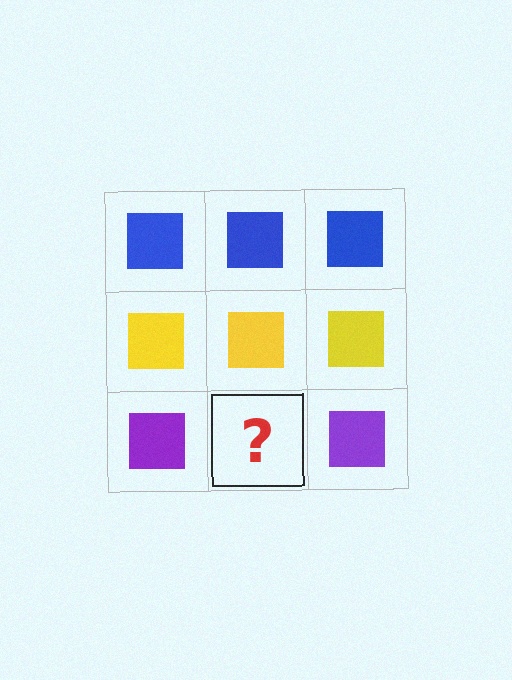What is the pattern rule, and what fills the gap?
The rule is that each row has a consistent color. The gap should be filled with a purple square.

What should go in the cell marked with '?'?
The missing cell should contain a purple square.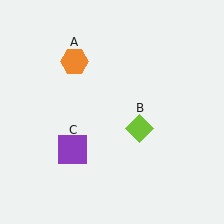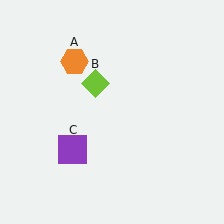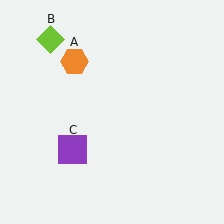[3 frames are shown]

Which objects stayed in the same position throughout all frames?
Orange hexagon (object A) and purple square (object C) remained stationary.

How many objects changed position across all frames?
1 object changed position: lime diamond (object B).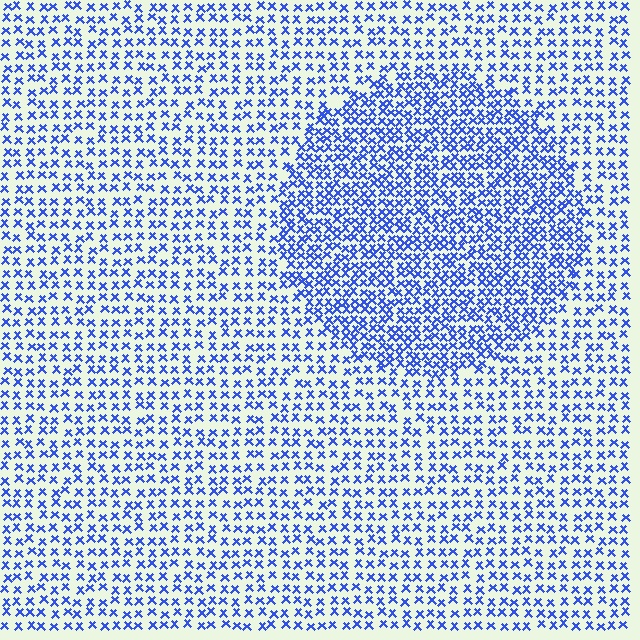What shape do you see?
I see a circle.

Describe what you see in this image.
The image contains small blue elements arranged at two different densities. A circle-shaped region is visible where the elements are more densely packed than the surrounding area.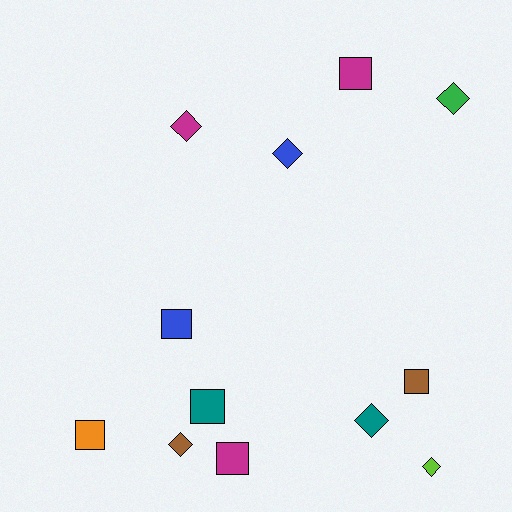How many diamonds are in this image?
There are 6 diamonds.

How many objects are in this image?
There are 12 objects.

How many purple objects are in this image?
There are no purple objects.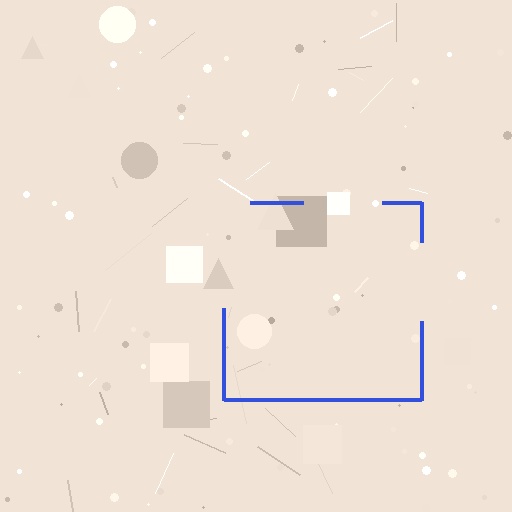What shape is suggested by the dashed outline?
The dashed outline suggests a square.